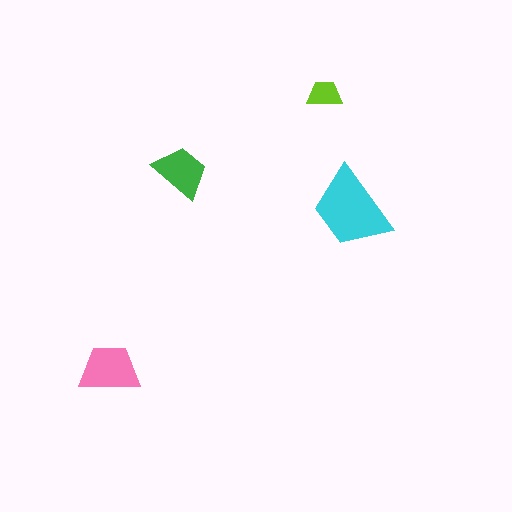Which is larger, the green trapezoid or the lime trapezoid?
The green one.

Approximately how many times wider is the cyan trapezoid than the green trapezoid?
About 1.5 times wider.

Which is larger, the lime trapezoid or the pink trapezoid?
The pink one.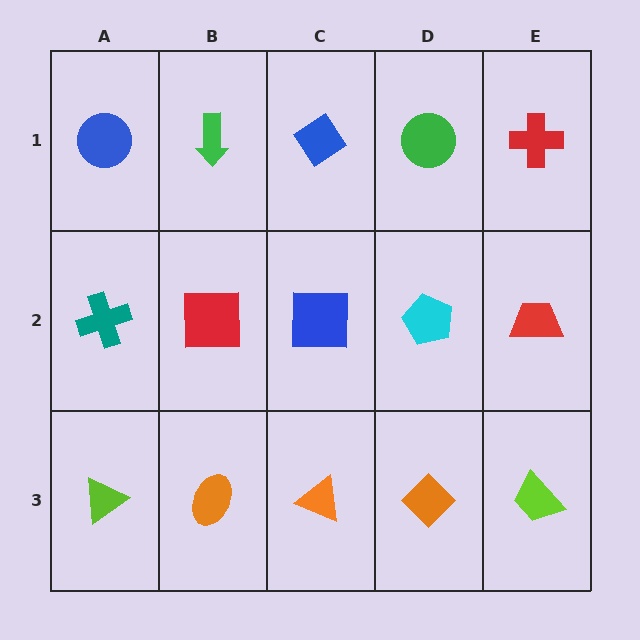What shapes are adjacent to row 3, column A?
A teal cross (row 2, column A), an orange ellipse (row 3, column B).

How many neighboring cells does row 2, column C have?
4.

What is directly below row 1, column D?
A cyan pentagon.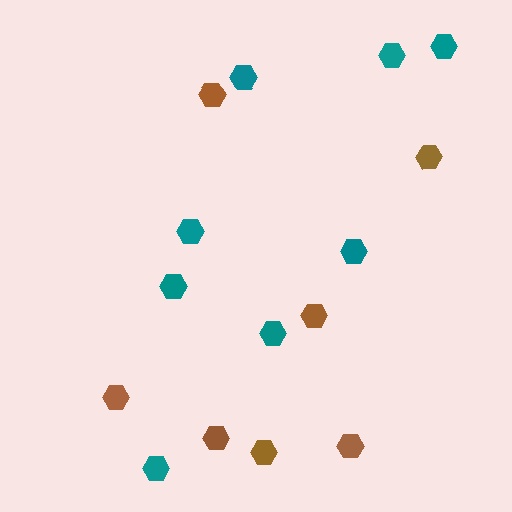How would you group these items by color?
There are 2 groups: one group of teal hexagons (8) and one group of brown hexagons (7).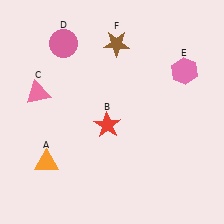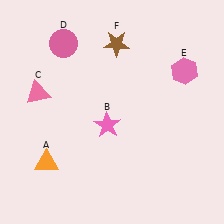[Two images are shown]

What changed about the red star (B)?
In Image 1, B is red. In Image 2, it changed to pink.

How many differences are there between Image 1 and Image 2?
There is 1 difference between the two images.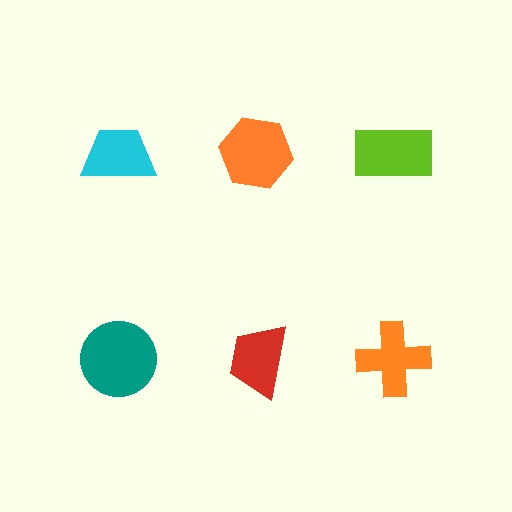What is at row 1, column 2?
An orange hexagon.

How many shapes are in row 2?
3 shapes.